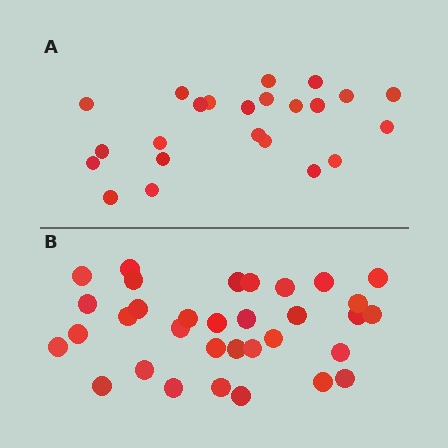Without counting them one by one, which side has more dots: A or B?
Region B (the bottom region) has more dots.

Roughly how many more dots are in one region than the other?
Region B has roughly 10 or so more dots than region A.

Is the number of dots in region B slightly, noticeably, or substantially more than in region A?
Region B has noticeably more, but not dramatically so. The ratio is roughly 1.4 to 1.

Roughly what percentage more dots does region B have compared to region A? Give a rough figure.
About 45% more.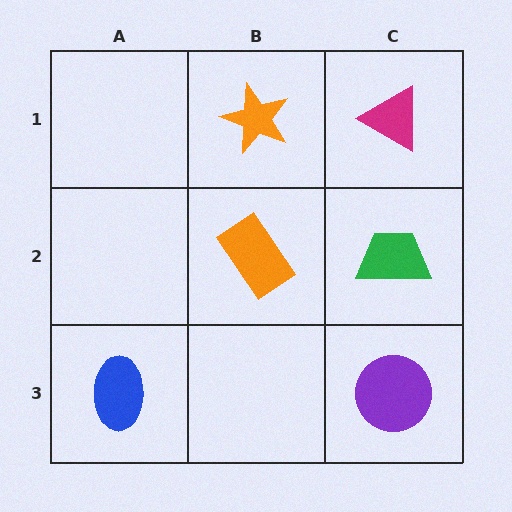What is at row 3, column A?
A blue ellipse.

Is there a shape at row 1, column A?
No, that cell is empty.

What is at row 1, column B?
An orange star.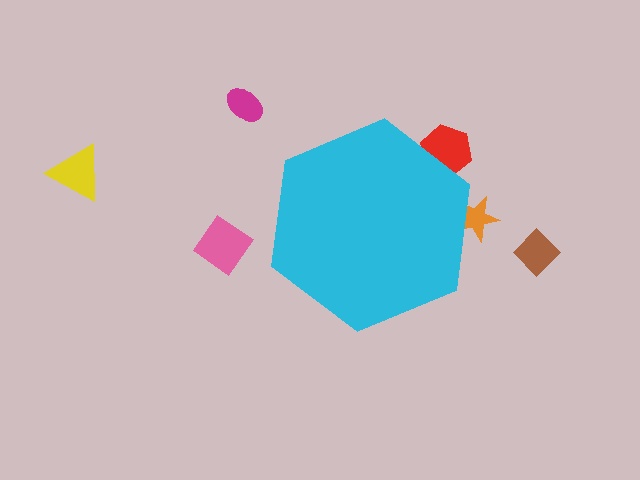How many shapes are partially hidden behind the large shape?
2 shapes are partially hidden.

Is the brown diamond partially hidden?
No, the brown diamond is fully visible.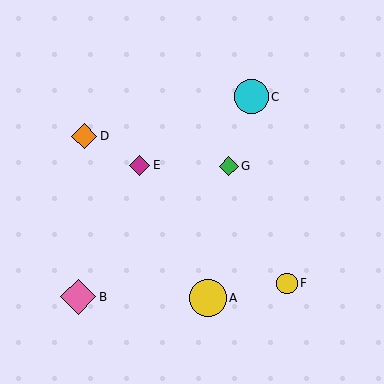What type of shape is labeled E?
Shape E is a magenta diamond.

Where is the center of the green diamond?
The center of the green diamond is at (229, 166).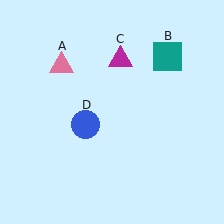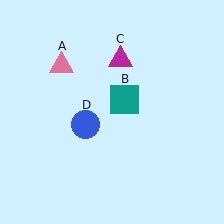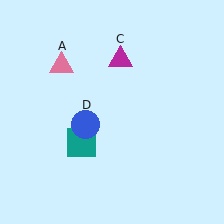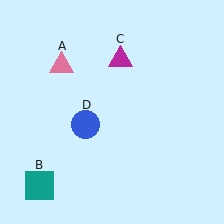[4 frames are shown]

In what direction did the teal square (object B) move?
The teal square (object B) moved down and to the left.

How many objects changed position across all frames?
1 object changed position: teal square (object B).